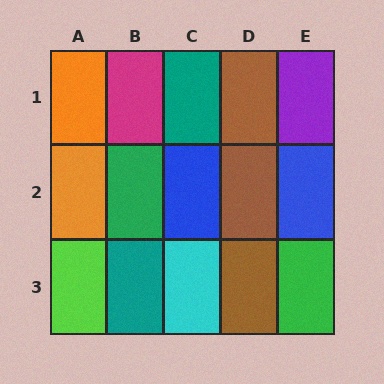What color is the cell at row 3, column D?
Brown.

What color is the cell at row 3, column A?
Lime.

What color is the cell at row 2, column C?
Blue.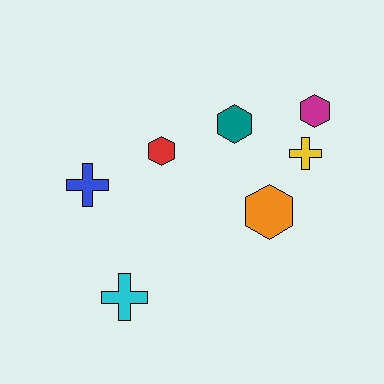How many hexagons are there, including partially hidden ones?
There are 4 hexagons.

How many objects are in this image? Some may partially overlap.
There are 7 objects.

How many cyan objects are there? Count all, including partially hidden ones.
There is 1 cyan object.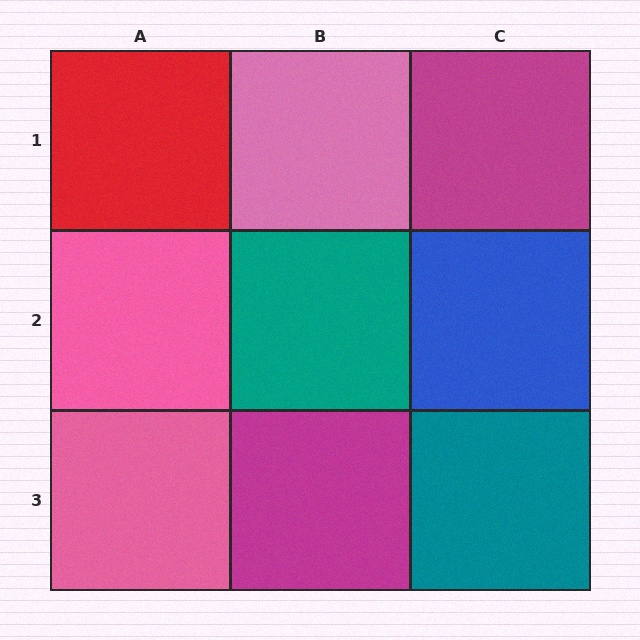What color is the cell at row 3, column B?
Magenta.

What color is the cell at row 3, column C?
Teal.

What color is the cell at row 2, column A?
Pink.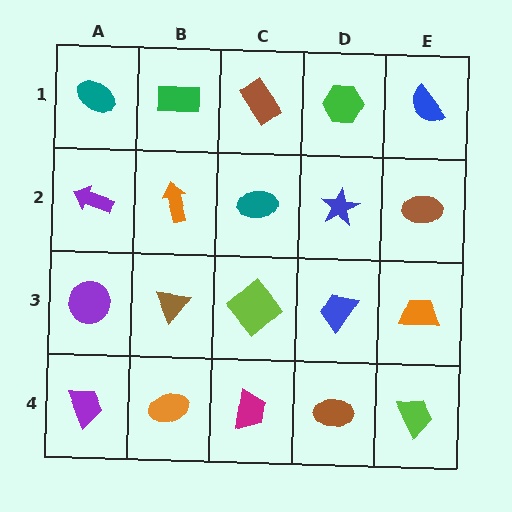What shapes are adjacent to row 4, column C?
A lime diamond (row 3, column C), an orange ellipse (row 4, column B), a brown ellipse (row 4, column D).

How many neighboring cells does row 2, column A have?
3.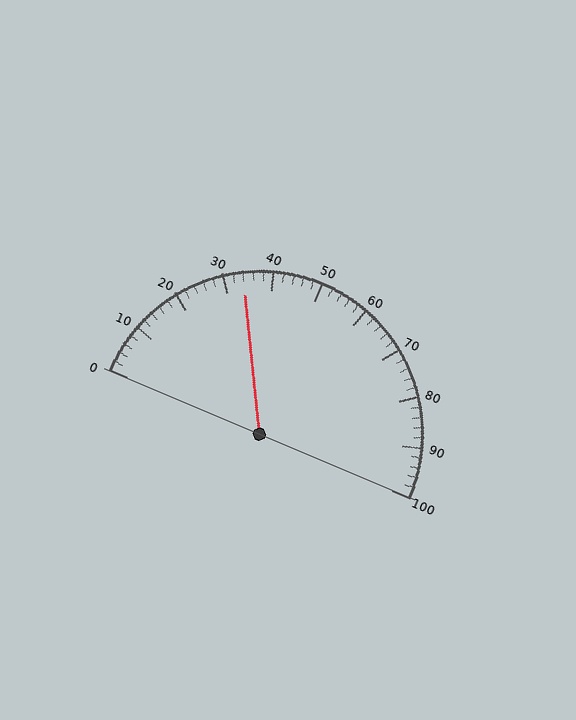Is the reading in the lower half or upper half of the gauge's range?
The reading is in the lower half of the range (0 to 100).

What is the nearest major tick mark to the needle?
The nearest major tick mark is 30.